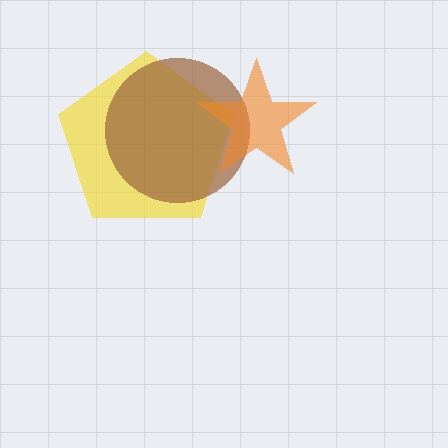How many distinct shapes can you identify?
There are 3 distinct shapes: a yellow pentagon, a brown circle, an orange star.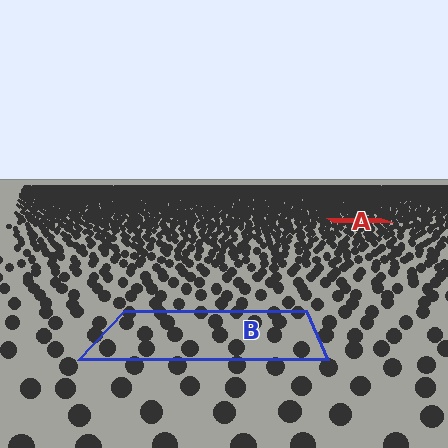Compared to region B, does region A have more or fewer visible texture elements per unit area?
Region A has more texture elements per unit area — they are packed more densely because it is farther away.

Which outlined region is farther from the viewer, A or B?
Region A is farther from the viewer — the texture elements inside it appear smaller and more densely packed.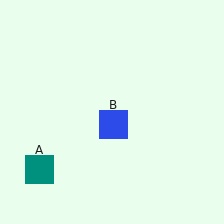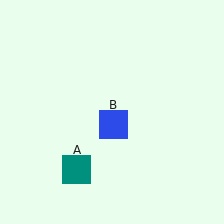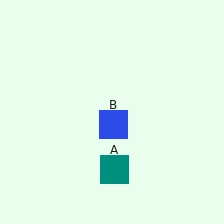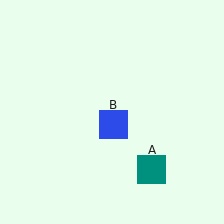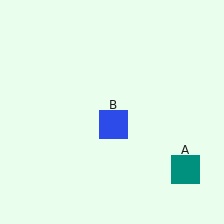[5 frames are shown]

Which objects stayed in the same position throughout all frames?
Blue square (object B) remained stationary.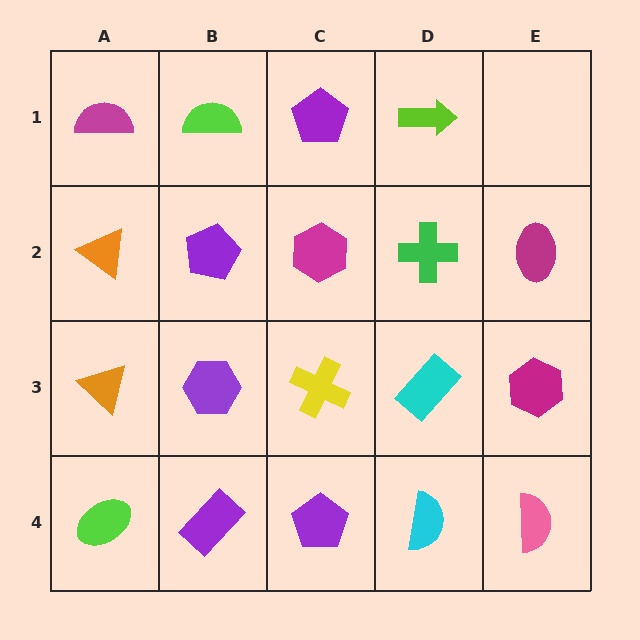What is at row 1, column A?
A magenta semicircle.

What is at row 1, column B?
A lime semicircle.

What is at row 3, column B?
A purple hexagon.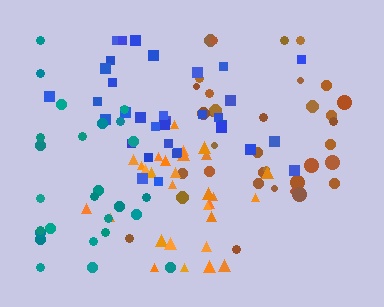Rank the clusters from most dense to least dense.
orange, blue, brown, teal.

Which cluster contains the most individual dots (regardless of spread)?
Brown (35).